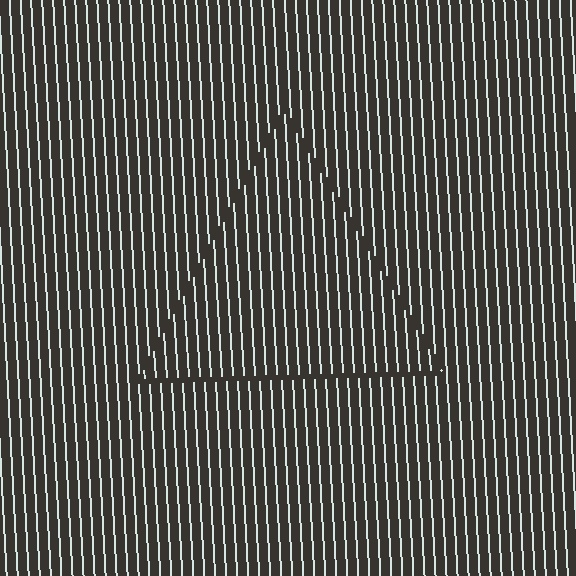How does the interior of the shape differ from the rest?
The interior of the shape contains the same grating, shifted by half a period — the contour is defined by the phase discontinuity where line-ends from the inner and outer gratings abut.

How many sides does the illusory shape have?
3 sides — the line-ends trace a triangle.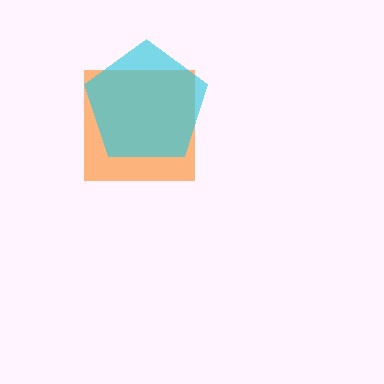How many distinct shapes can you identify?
There are 2 distinct shapes: an orange square, a cyan pentagon.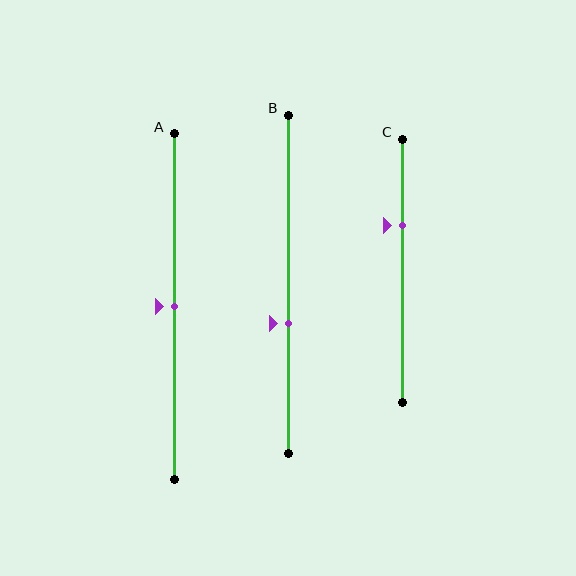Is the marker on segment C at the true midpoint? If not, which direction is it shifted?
No, the marker on segment C is shifted upward by about 17% of the segment length.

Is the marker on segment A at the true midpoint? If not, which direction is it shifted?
Yes, the marker on segment A is at the true midpoint.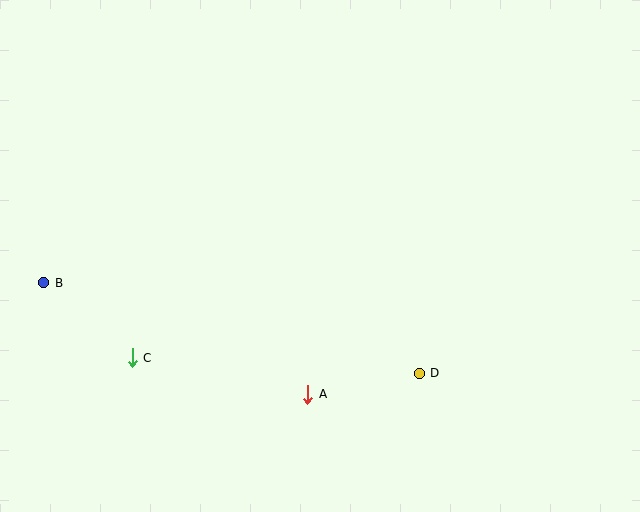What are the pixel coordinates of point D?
Point D is at (419, 373).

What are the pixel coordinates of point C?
Point C is at (132, 358).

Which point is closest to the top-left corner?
Point B is closest to the top-left corner.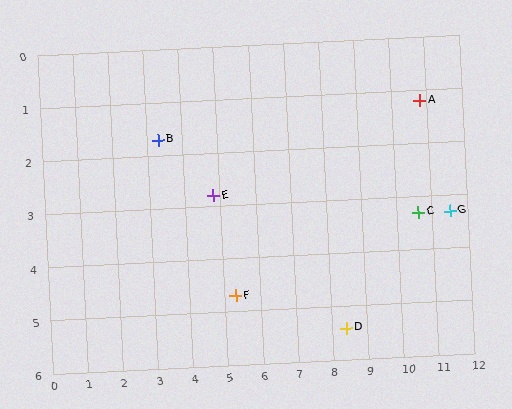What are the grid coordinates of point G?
Point G is at approximately (11.5, 3.3).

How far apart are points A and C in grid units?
Points A and C are about 2.1 grid units apart.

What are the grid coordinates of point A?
Point A is at approximately (10.8, 1.2).